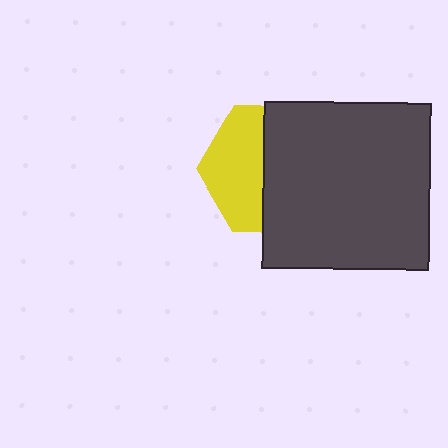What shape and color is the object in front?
The object in front is a dark gray square.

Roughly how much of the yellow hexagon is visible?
A small part of it is visible (roughly 44%).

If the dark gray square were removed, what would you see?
You would see the complete yellow hexagon.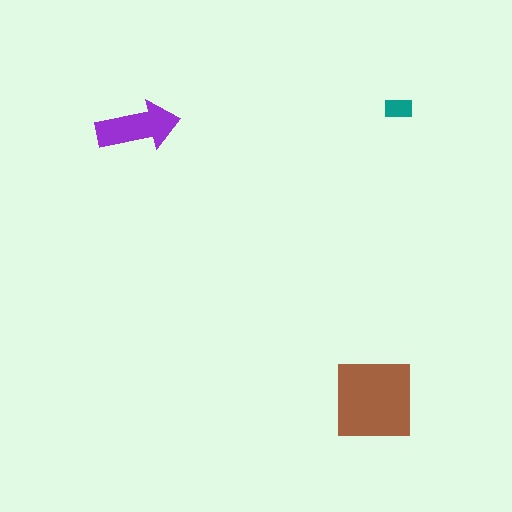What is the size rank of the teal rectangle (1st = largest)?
3rd.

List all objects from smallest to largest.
The teal rectangle, the purple arrow, the brown square.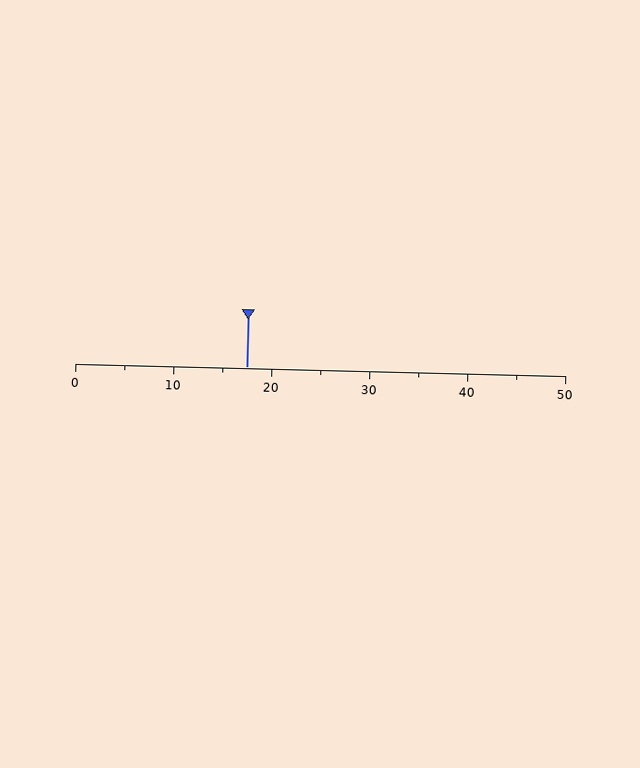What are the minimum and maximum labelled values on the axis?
The axis runs from 0 to 50.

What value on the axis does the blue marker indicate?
The marker indicates approximately 17.5.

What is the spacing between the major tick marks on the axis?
The major ticks are spaced 10 apart.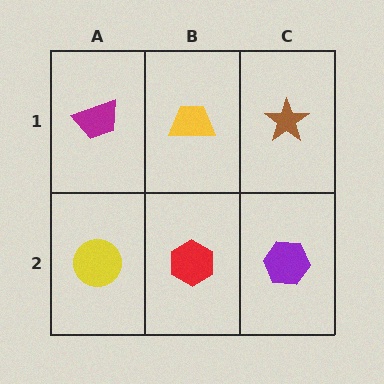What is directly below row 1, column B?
A red hexagon.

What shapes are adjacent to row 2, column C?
A brown star (row 1, column C), a red hexagon (row 2, column B).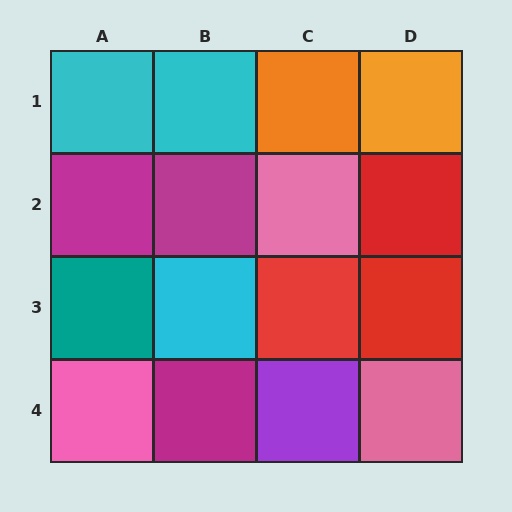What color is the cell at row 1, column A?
Cyan.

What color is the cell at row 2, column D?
Red.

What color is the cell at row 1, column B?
Cyan.